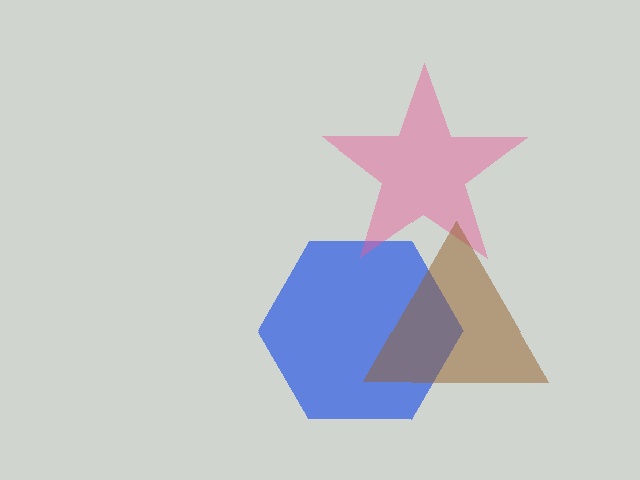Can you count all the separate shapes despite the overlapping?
Yes, there are 3 separate shapes.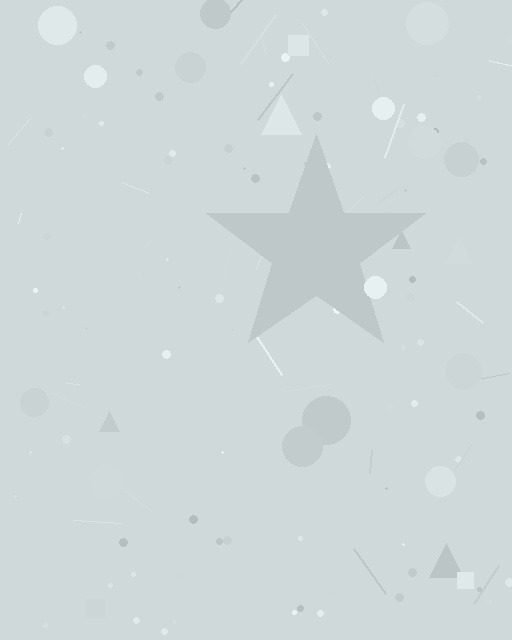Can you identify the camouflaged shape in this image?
The camouflaged shape is a star.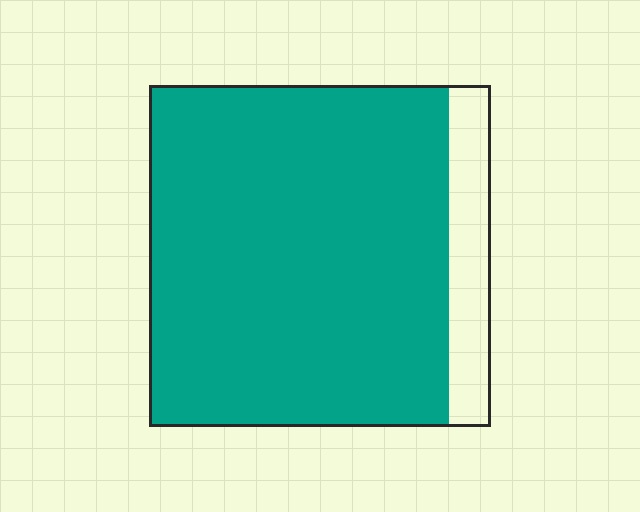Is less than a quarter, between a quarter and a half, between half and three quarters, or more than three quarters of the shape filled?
More than three quarters.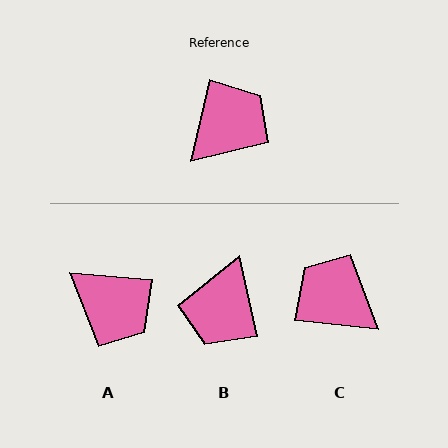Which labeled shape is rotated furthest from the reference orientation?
B, about 154 degrees away.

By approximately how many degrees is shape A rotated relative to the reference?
Approximately 82 degrees clockwise.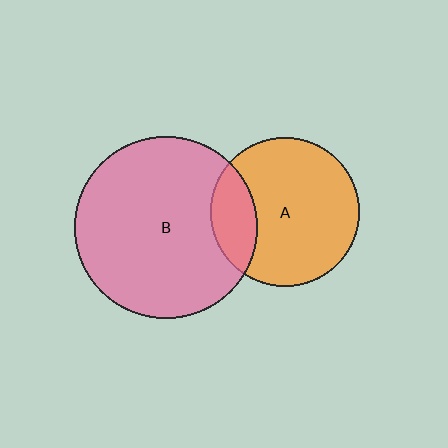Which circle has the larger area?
Circle B (pink).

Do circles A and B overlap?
Yes.